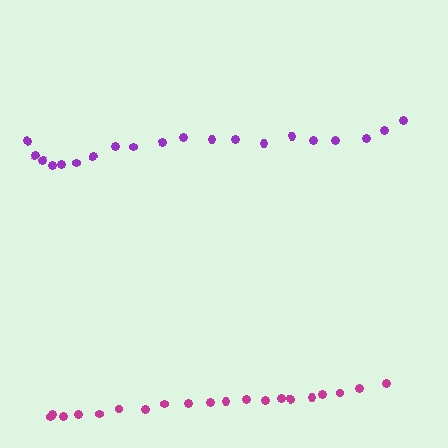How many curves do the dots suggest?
There are 2 distinct paths.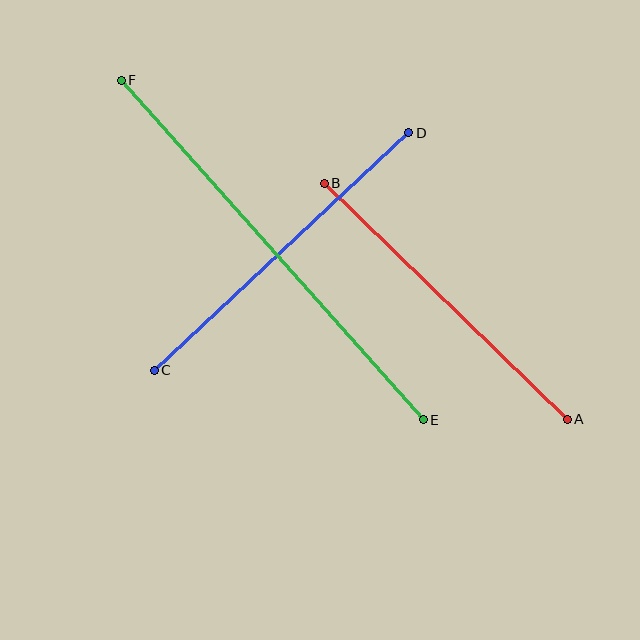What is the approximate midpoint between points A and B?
The midpoint is at approximately (446, 301) pixels.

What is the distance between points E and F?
The distance is approximately 455 pixels.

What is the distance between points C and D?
The distance is approximately 348 pixels.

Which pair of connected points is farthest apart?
Points E and F are farthest apart.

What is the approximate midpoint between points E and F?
The midpoint is at approximately (272, 250) pixels.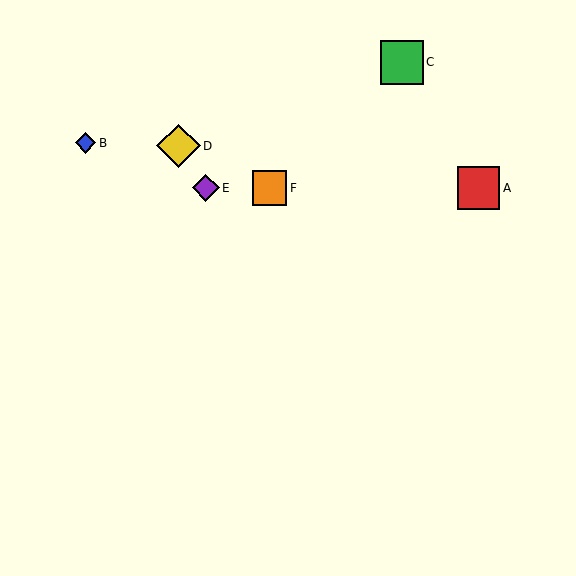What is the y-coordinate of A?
Object A is at y≈188.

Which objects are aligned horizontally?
Objects A, E, F are aligned horizontally.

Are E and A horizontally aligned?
Yes, both are at y≈188.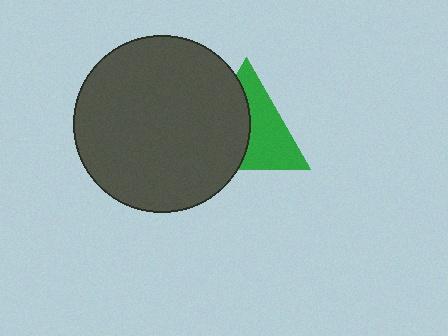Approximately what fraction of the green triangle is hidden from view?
Roughly 49% of the green triangle is hidden behind the dark gray circle.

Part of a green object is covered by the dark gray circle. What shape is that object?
It is a triangle.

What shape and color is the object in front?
The object in front is a dark gray circle.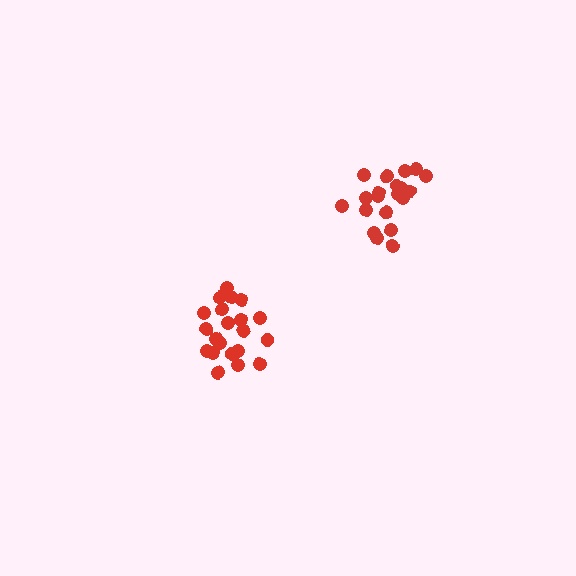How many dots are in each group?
Group 1: 21 dots, Group 2: 21 dots (42 total).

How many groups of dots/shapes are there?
There are 2 groups.